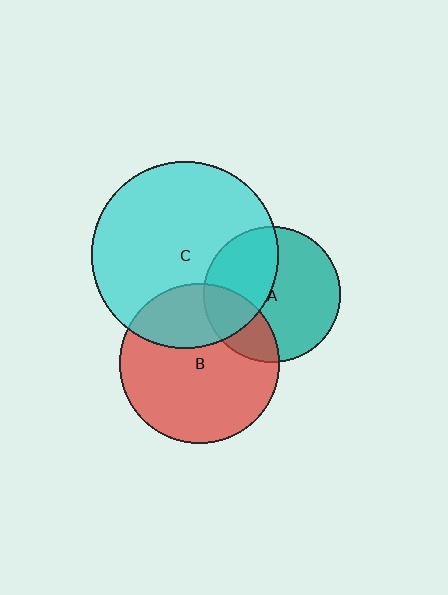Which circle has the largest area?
Circle C (cyan).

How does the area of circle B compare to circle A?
Approximately 1.4 times.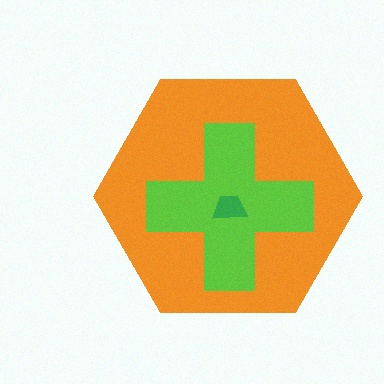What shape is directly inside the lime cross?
The green trapezoid.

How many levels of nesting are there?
3.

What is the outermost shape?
The orange hexagon.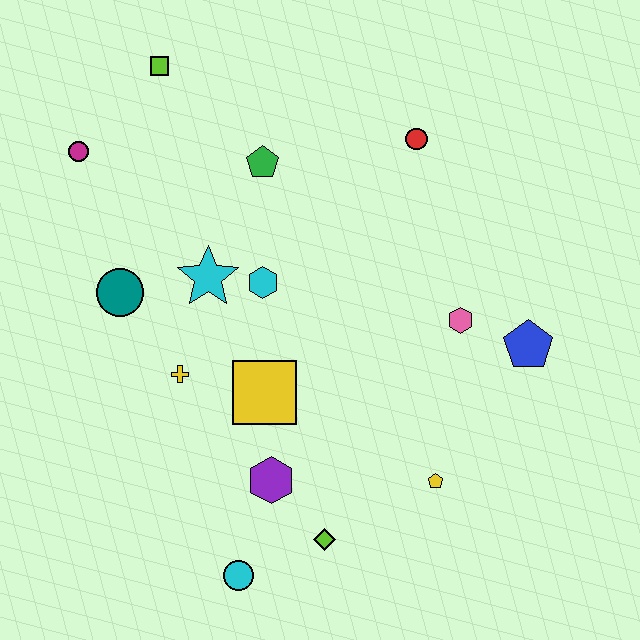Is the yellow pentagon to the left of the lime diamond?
No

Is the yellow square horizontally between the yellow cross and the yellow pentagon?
Yes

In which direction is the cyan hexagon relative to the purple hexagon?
The cyan hexagon is above the purple hexagon.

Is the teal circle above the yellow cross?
Yes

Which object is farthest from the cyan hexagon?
The cyan circle is farthest from the cyan hexagon.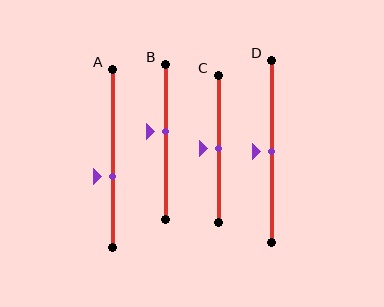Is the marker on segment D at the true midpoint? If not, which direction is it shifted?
Yes, the marker on segment D is at the true midpoint.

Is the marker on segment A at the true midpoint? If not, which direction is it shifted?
No, the marker on segment A is shifted downward by about 10% of the segment length.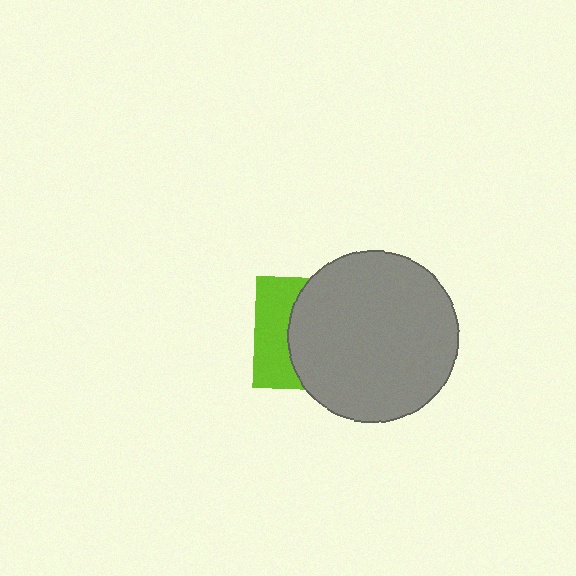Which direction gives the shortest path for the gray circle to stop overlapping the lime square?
Moving right gives the shortest separation.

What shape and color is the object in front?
The object in front is a gray circle.